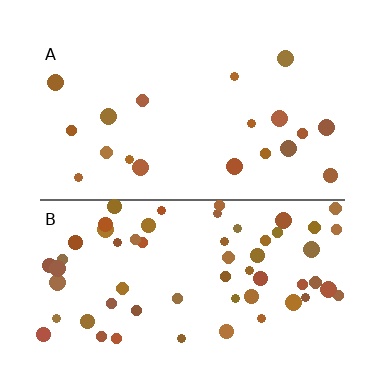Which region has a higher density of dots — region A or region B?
B (the bottom).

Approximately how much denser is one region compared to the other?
Approximately 3.0× — region B over region A.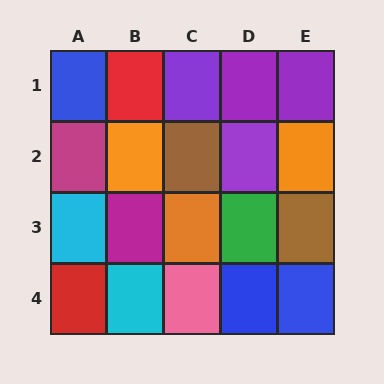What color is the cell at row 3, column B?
Magenta.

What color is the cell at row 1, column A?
Blue.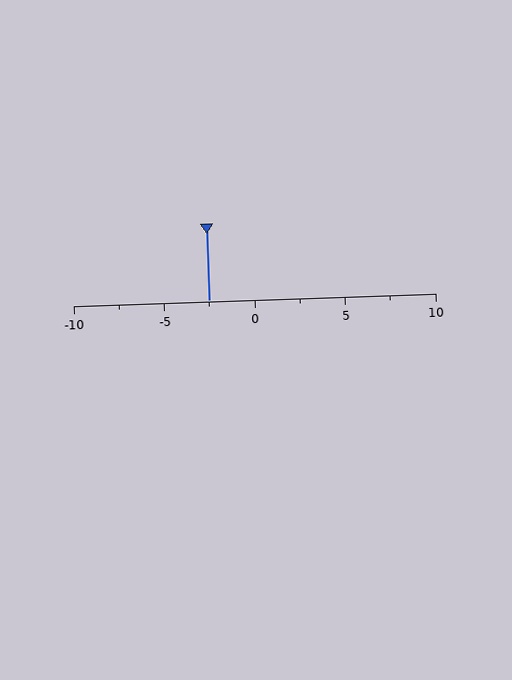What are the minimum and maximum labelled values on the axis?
The axis runs from -10 to 10.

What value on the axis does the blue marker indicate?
The marker indicates approximately -2.5.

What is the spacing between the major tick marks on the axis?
The major ticks are spaced 5 apart.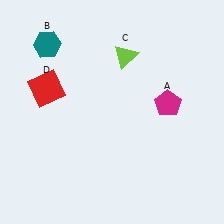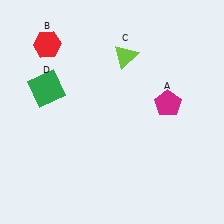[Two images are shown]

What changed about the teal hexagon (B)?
In Image 1, B is teal. In Image 2, it changed to red.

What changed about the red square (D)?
In Image 1, D is red. In Image 2, it changed to green.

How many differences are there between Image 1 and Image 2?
There are 2 differences between the two images.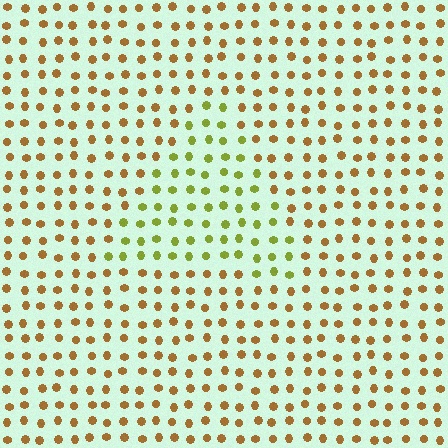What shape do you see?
I see a triangle.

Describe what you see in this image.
The image is filled with small brown elements in a uniform arrangement. A triangle-shaped region is visible where the elements are tinted to a slightly different hue, forming a subtle color boundary.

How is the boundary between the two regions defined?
The boundary is defined purely by a slight shift in hue (about 45 degrees). Spacing, size, and orientation are identical on both sides.